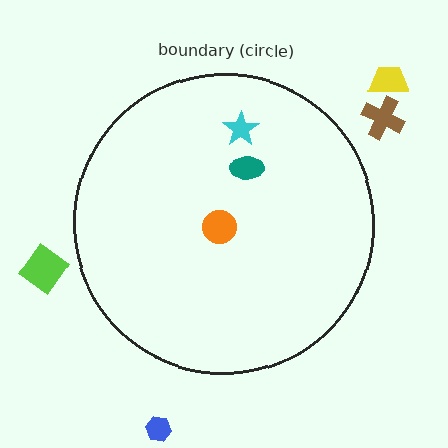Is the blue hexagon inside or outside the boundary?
Outside.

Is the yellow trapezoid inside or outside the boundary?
Outside.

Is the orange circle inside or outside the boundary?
Inside.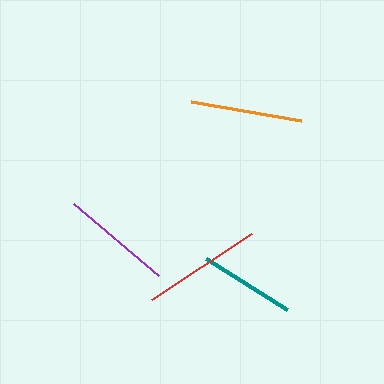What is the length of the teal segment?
The teal segment is approximately 95 pixels long.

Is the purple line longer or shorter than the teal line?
The purple line is longer than the teal line.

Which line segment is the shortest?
The teal line is the shortest at approximately 95 pixels.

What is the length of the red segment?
The red segment is approximately 119 pixels long.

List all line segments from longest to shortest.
From longest to shortest: red, orange, purple, teal.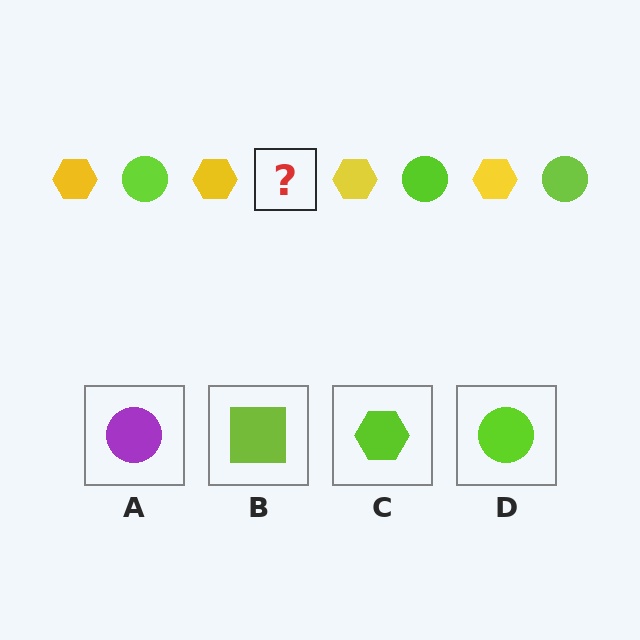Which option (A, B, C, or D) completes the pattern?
D.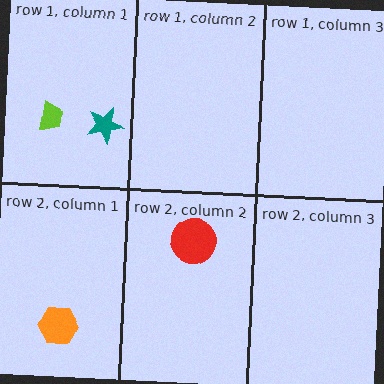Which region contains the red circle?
The row 2, column 2 region.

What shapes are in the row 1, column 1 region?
The lime trapezoid, the teal star.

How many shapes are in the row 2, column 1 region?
1.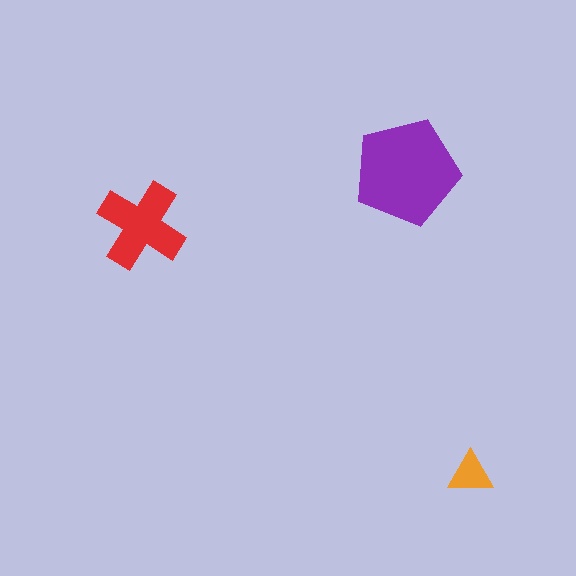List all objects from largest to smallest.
The purple pentagon, the red cross, the orange triangle.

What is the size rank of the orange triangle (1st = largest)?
3rd.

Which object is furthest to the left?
The red cross is leftmost.